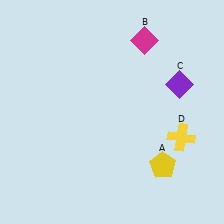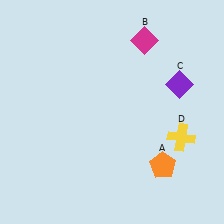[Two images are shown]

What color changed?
The pentagon (A) changed from yellow in Image 1 to orange in Image 2.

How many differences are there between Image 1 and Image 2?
There is 1 difference between the two images.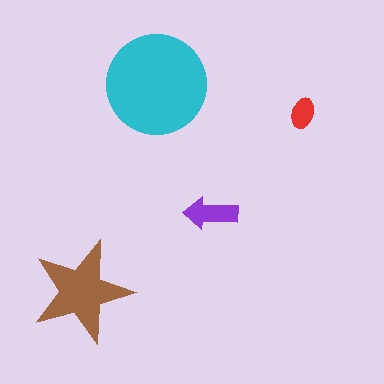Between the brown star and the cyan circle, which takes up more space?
The cyan circle.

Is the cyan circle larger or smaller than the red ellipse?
Larger.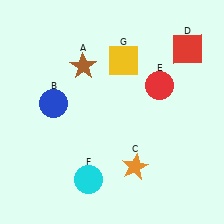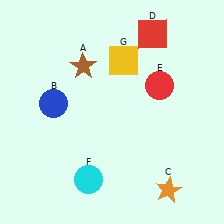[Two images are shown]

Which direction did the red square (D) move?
The red square (D) moved left.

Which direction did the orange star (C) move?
The orange star (C) moved right.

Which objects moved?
The objects that moved are: the orange star (C), the red square (D).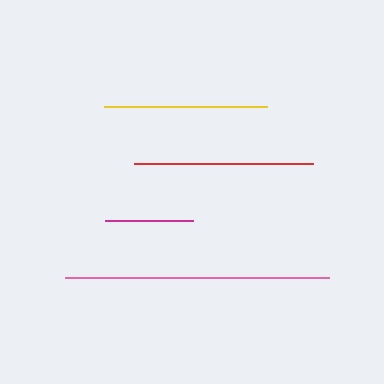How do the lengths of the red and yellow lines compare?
The red and yellow lines are approximately the same length.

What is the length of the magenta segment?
The magenta segment is approximately 88 pixels long.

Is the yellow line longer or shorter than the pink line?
The pink line is longer than the yellow line.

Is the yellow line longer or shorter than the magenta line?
The yellow line is longer than the magenta line.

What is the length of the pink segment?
The pink segment is approximately 263 pixels long.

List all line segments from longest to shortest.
From longest to shortest: pink, red, yellow, magenta.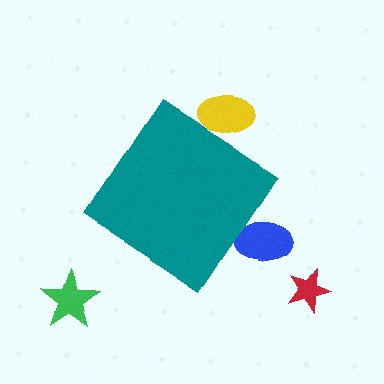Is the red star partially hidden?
No, the red star is fully visible.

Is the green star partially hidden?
No, the green star is fully visible.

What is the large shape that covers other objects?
A teal diamond.